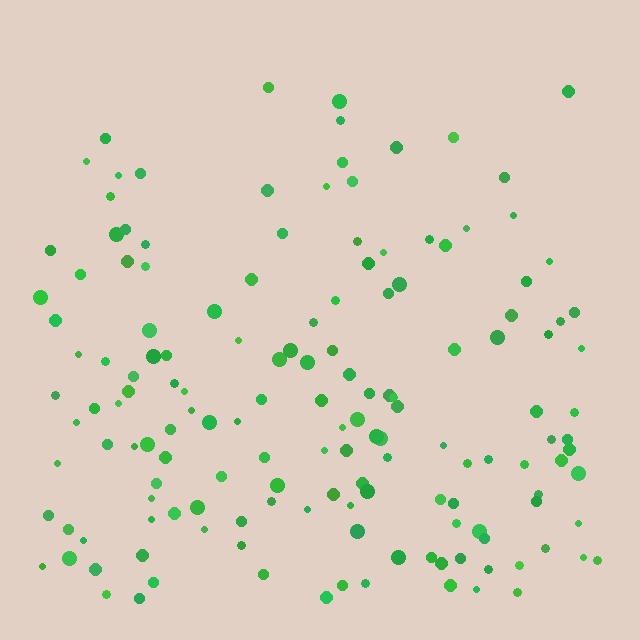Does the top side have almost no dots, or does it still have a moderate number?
Still a moderate number, just noticeably fewer than the bottom.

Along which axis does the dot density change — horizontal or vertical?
Vertical.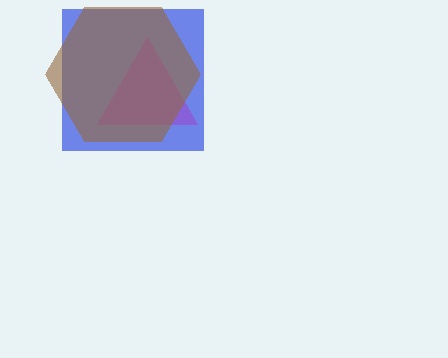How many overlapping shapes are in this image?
There are 3 overlapping shapes in the image.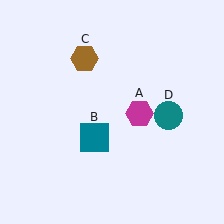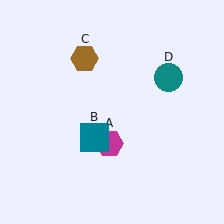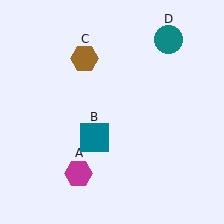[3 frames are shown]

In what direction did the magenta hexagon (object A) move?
The magenta hexagon (object A) moved down and to the left.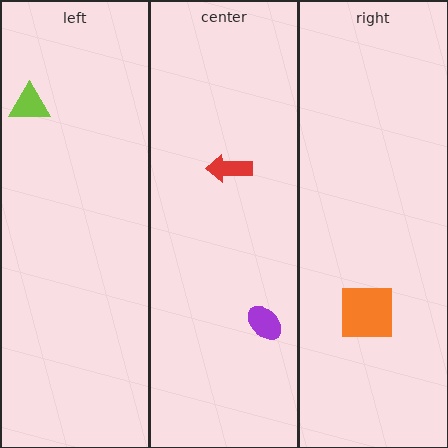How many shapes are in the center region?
2.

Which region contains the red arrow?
The center region.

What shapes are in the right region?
The orange square.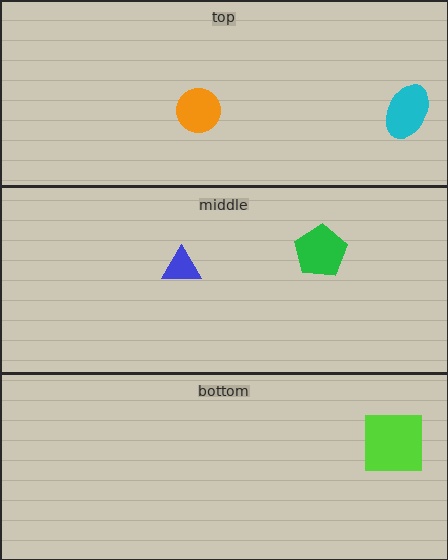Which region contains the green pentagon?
The middle region.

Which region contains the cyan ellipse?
The top region.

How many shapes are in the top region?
2.